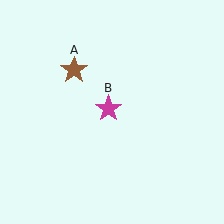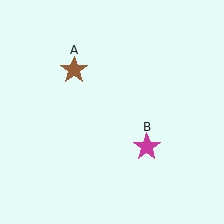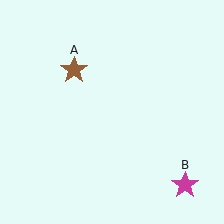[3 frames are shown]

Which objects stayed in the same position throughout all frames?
Brown star (object A) remained stationary.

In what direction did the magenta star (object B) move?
The magenta star (object B) moved down and to the right.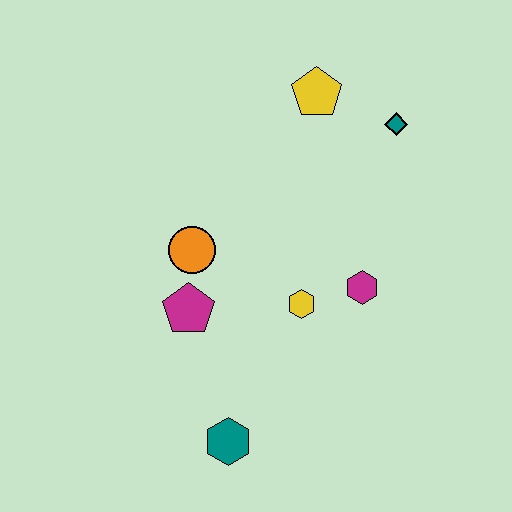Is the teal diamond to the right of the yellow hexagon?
Yes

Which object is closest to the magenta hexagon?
The yellow hexagon is closest to the magenta hexagon.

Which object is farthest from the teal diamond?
The teal hexagon is farthest from the teal diamond.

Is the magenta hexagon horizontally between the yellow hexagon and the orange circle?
No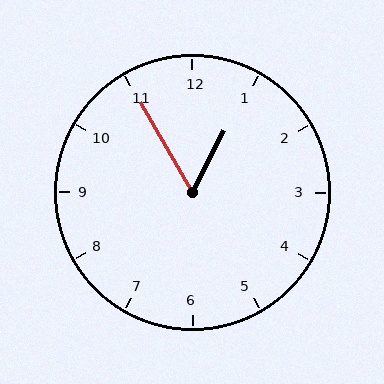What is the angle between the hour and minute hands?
Approximately 58 degrees.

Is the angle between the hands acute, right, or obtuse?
It is acute.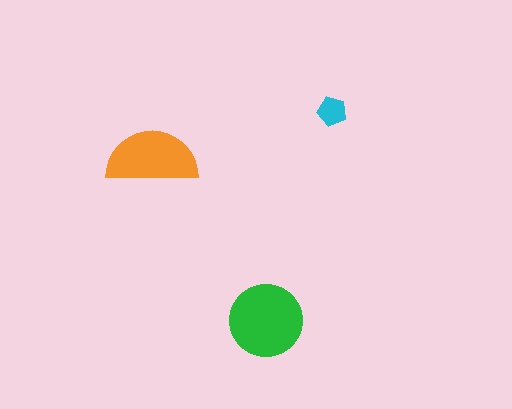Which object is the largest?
The green circle.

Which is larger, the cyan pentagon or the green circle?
The green circle.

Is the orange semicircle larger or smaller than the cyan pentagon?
Larger.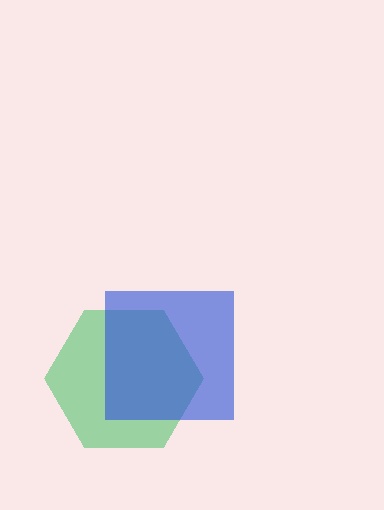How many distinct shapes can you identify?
There are 2 distinct shapes: a green hexagon, a blue square.